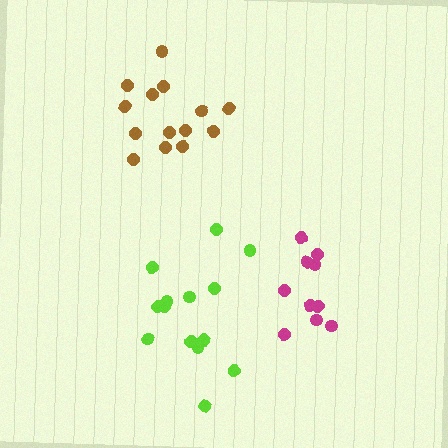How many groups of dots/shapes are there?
There are 3 groups.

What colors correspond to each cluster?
The clusters are colored: lime, brown, magenta.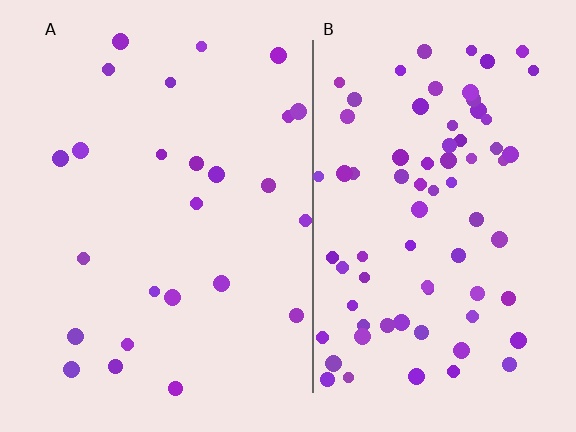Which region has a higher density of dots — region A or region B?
B (the right).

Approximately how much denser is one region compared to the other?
Approximately 3.0× — region B over region A.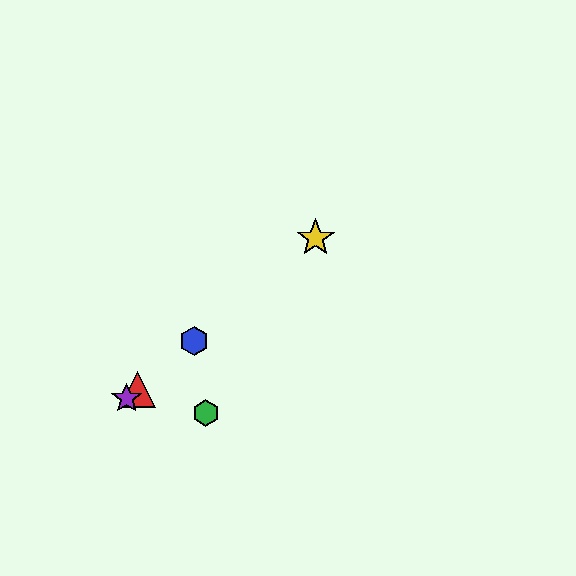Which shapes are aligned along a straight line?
The red triangle, the blue hexagon, the yellow star, the purple star are aligned along a straight line.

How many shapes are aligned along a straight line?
4 shapes (the red triangle, the blue hexagon, the yellow star, the purple star) are aligned along a straight line.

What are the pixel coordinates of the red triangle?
The red triangle is at (137, 389).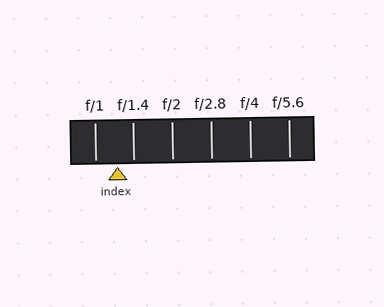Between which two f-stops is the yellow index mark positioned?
The index mark is between f/1 and f/1.4.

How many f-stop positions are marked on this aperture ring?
There are 6 f-stop positions marked.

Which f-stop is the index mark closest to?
The index mark is closest to f/1.4.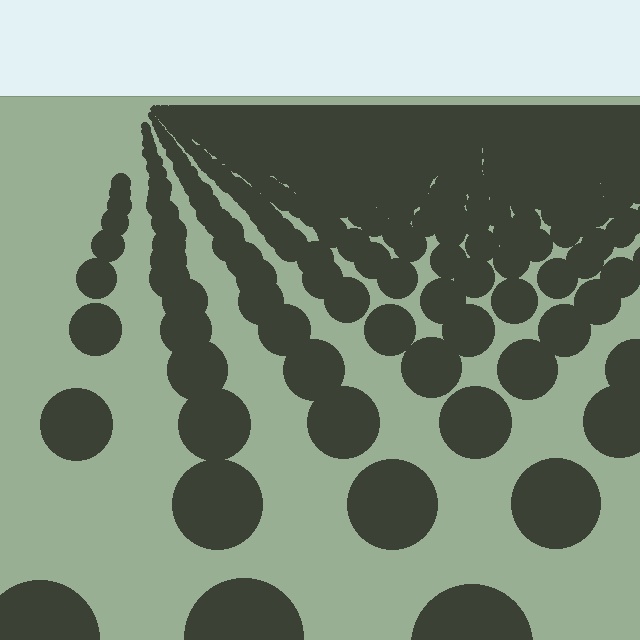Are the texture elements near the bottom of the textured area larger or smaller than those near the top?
Larger. Near the bottom, elements are closer to the viewer and appear at a bigger on-screen size.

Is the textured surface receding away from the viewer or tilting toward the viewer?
The surface is receding away from the viewer. Texture elements get smaller and denser toward the top.